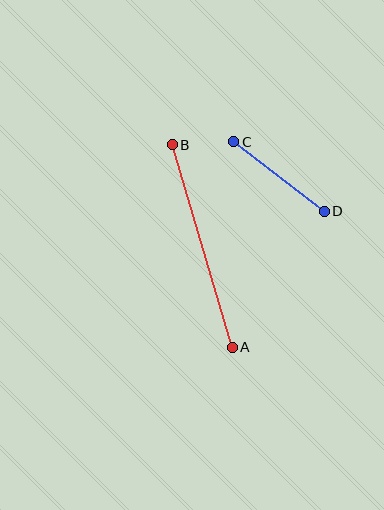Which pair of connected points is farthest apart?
Points A and B are farthest apart.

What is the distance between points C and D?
The distance is approximately 114 pixels.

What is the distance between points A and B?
The distance is approximately 211 pixels.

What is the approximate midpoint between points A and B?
The midpoint is at approximately (202, 246) pixels.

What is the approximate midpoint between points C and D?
The midpoint is at approximately (279, 177) pixels.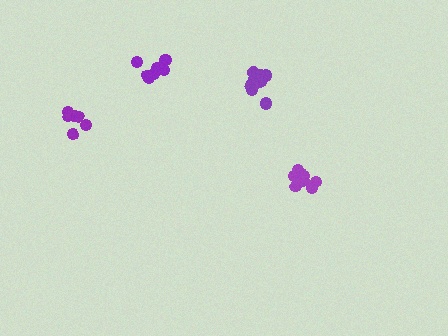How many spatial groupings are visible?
There are 4 spatial groupings.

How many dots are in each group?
Group 1: 9 dots, Group 2: 7 dots, Group 3: 8 dots, Group 4: 6 dots (30 total).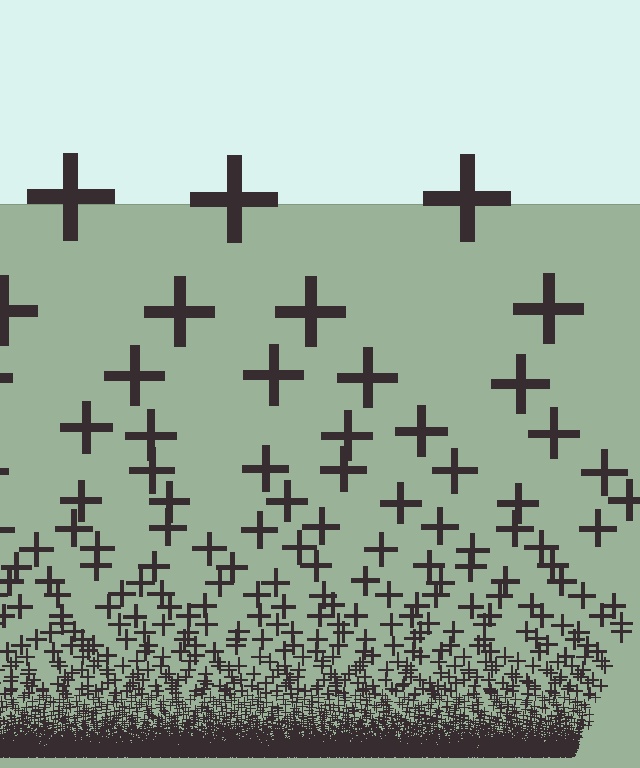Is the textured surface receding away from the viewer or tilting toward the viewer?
The surface appears to tilt toward the viewer. Texture elements get larger and sparser toward the top.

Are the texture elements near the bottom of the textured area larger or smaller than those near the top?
Smaller. The gradient is inverted — elements near the bottom are smaller and denser.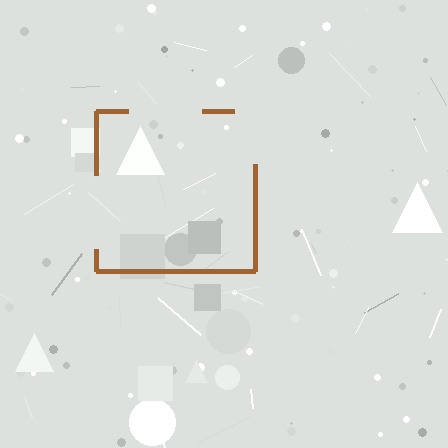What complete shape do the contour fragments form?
The contour fragments form a square.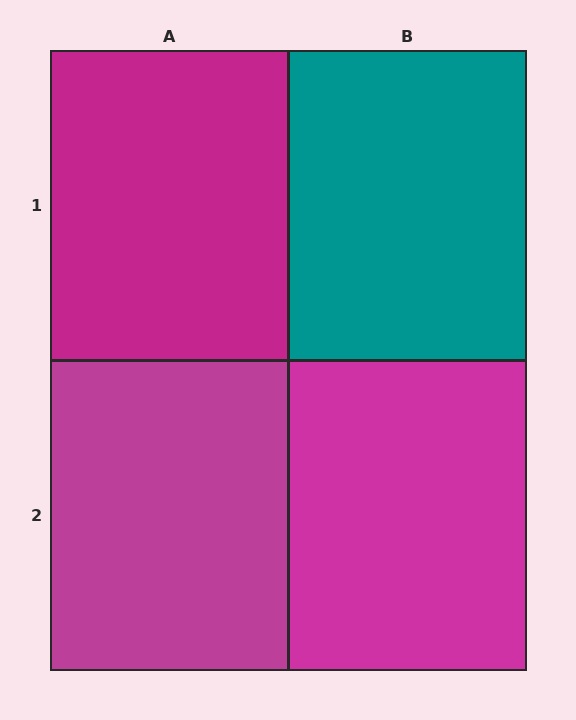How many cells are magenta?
3 cells are magenta.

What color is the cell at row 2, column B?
Magenta.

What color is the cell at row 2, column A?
Magenta.